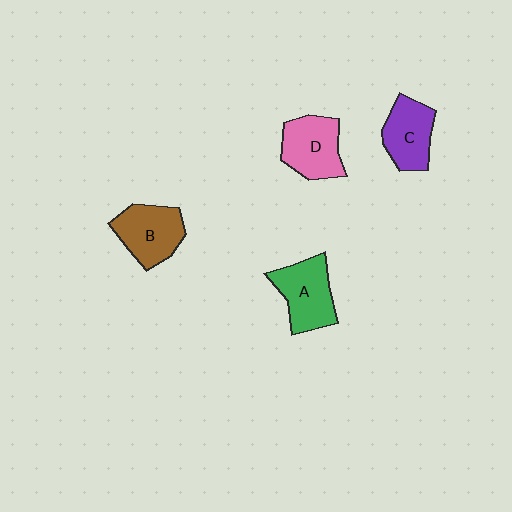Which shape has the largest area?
Shape A (green).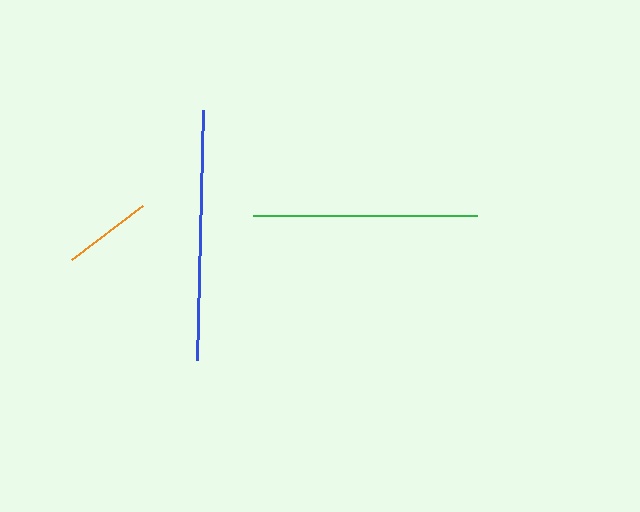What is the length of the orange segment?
The orange segment is approximately 89 pixels long.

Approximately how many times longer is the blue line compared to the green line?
The blue line is approximately 1.1 times the length of the green line.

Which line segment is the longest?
The blue line is the longest at approximately 250 pixels.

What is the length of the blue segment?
The blue segment is approximately 250 pixels long.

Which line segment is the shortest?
The orange line is the shortest at approximately 89 pixels.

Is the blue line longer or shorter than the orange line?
The blue line is longer than the orange line.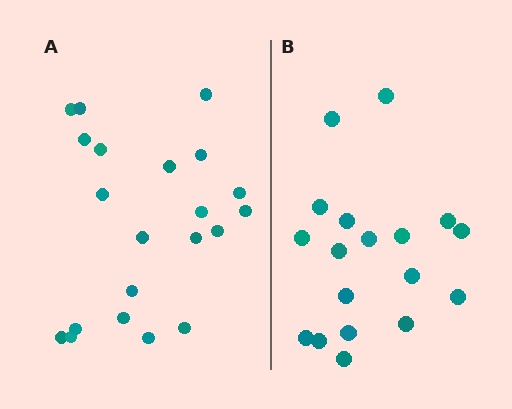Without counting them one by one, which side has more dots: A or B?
Region A (the left region) has more dots.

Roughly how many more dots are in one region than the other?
Region A has just a few more — roughly 2 or 3 more dots than region B.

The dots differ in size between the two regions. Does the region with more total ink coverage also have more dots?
No. Region B has more total ink coverage because its dots are larger, but region A actually contains more individual dots. Total area can be misleading — the number of items is what matters here.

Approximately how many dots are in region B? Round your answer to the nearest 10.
About 20 dots. (The exact count is 18, which rounds to 20.)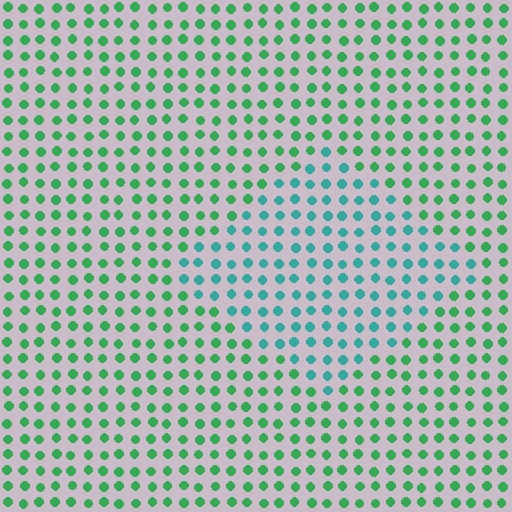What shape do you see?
I see a diamond.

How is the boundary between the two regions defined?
The boundary is defined purely by a slight shift in hue (about 39 degrees). Spacing, size, and orientation are identical on both sides.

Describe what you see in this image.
The image is filled with small green elements in a uniform arrangement. A diamond-shaped region is visible where the elements are tinted to a slightly different hue, forming a subtle color boundary.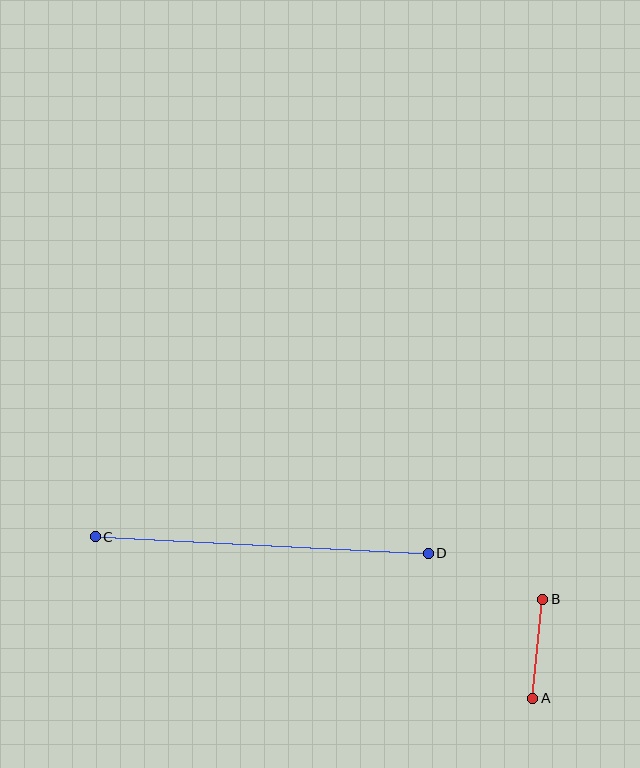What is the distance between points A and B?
The distance is approximately 99 pixels.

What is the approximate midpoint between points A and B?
The midpoint is at approximately (538, 649) pixels.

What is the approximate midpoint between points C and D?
The midpoint is at approximately (262, 545) pixels.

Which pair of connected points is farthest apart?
Points C and D are farthest apart.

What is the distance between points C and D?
The distance is approximately 333 pixels.